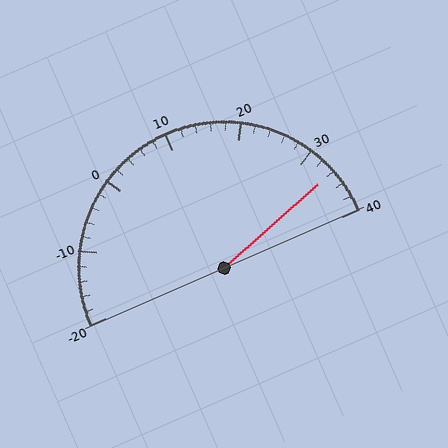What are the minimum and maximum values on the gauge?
The gauge ranges from -20 to 40.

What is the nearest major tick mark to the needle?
The nearest major tick mark is 30.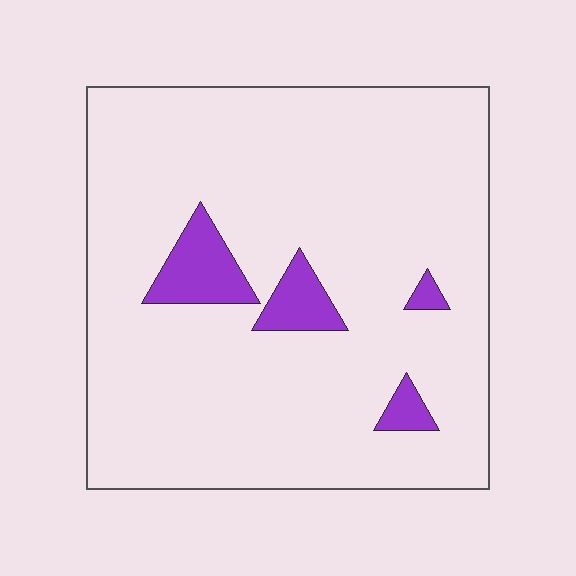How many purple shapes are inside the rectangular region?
4.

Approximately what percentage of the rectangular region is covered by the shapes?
Approximately 10%.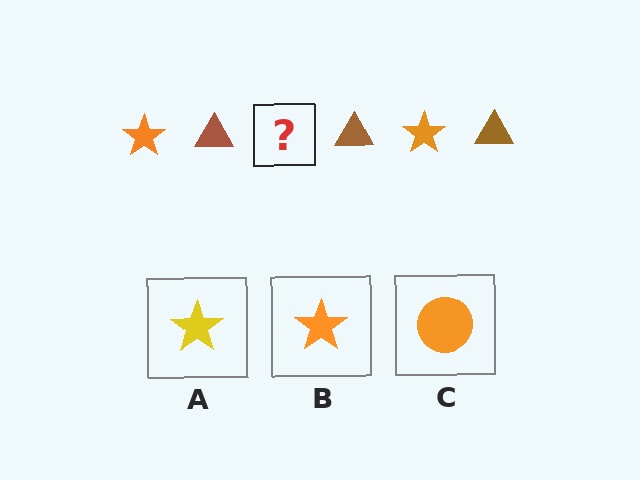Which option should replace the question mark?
Option B.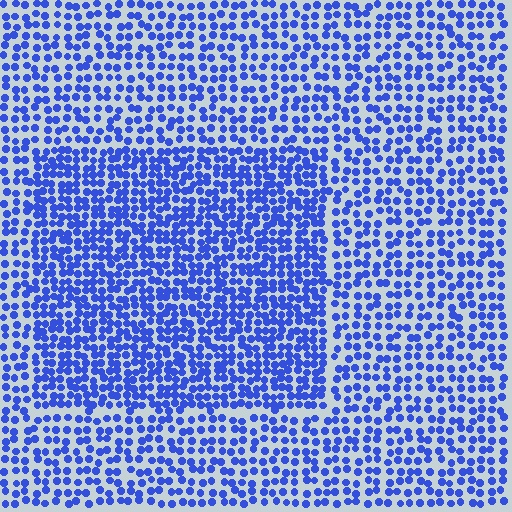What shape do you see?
I see a rectangle.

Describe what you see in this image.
The image contains small blue elements arranged at two different densities. A rectangle-shaped region is visible where the elements are more densely packed than the surrounding area.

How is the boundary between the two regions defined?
The boundary is defined by a change in element density (approximately 1.6x ratio). All elements are the same color, size, and shape.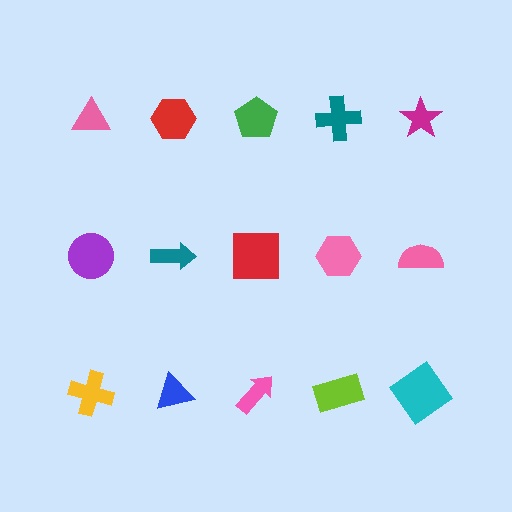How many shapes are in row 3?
5 shapes.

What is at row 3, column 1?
A yellow cross.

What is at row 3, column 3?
A pink arrow.